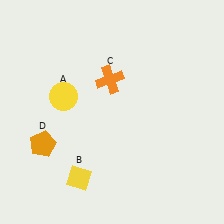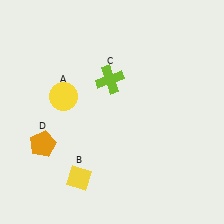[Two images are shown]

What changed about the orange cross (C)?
In Image 1, C is orange. In Image 2, it changed to lime.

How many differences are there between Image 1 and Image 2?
There is 1 difference between the two images.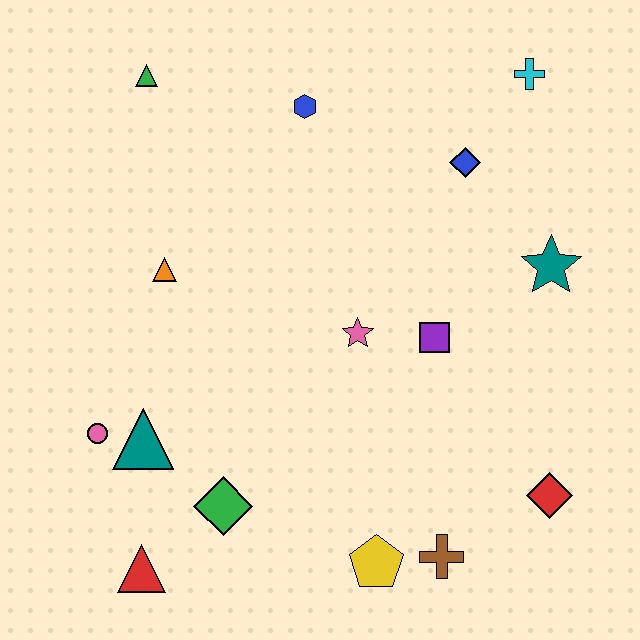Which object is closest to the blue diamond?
The cyan cross is closest to the blue diamond.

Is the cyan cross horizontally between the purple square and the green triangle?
No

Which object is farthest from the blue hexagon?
The red triangle is farthest from the blue hexagon.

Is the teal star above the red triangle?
Yes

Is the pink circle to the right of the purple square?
No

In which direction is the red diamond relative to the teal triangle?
The red diamond is to the right of the teal triangle.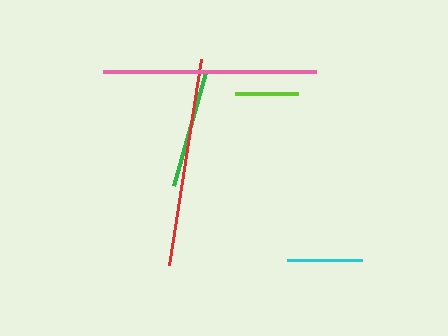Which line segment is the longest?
The pink line is the longest at approximately 214 pixels.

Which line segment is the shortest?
The lime line is the shortest at approximately 63 pixels.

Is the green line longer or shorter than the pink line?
The pink line is longer than the green line.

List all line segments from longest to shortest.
From longest to shortest: pink, red, green, cyan, lime.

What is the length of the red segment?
The red segment is approximately 208 pixels long.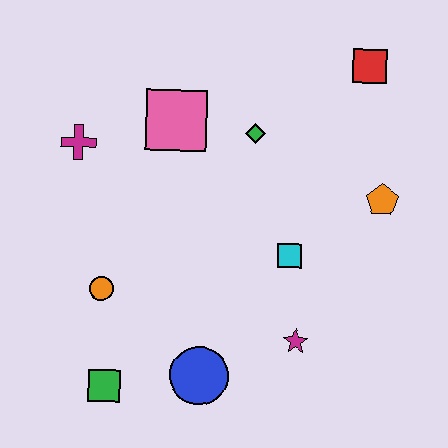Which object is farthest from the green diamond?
The green square is farthest from the green diamond.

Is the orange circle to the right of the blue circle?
No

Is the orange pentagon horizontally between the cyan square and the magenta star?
No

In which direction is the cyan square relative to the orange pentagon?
The cyan square is to the left of the orange pentagon.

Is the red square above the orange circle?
Yes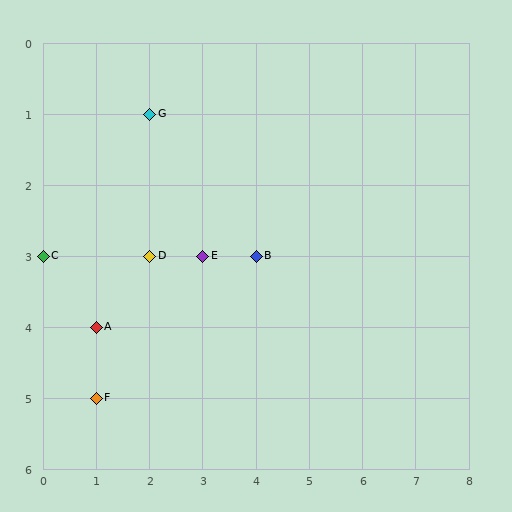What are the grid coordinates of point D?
Point D is at grid coordinates (2, 3).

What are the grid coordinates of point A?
Point A is at grid coordinates (1, 4).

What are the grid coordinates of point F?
Point F is at grid coordinates (1, 5).